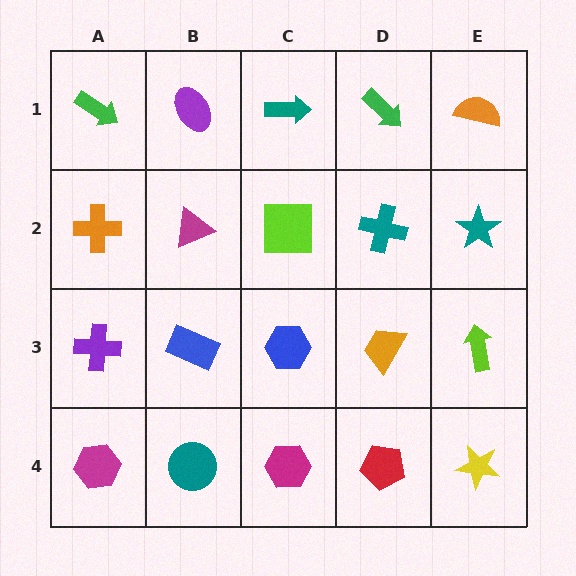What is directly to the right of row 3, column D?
A lime arrow.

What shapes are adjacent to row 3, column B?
A magenta triangle (row 2, column B), a teal circle (row 4, column B), a purple cross (row 3, column A), a blue hexagon (row 3, column C).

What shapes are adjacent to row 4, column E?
A lime arrow (row 3, column E), a red pentagon (row 4, column D).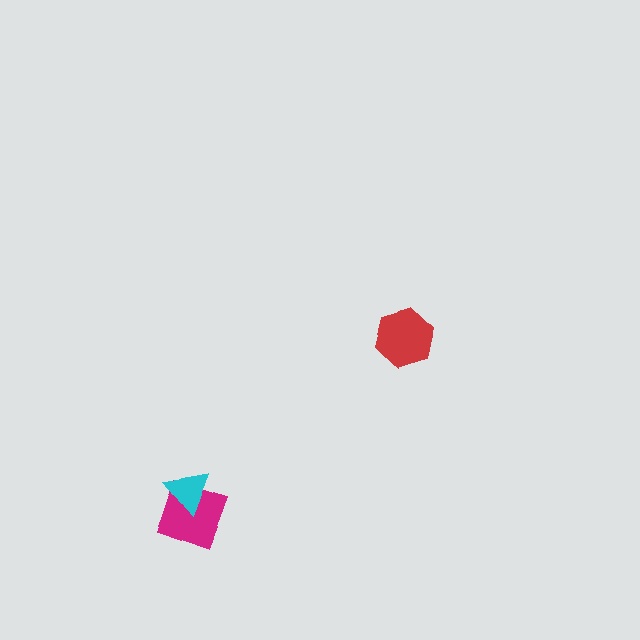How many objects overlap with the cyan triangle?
1 object overlaps with the cyan triangle.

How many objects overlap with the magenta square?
1 object overlaps with the magenta square.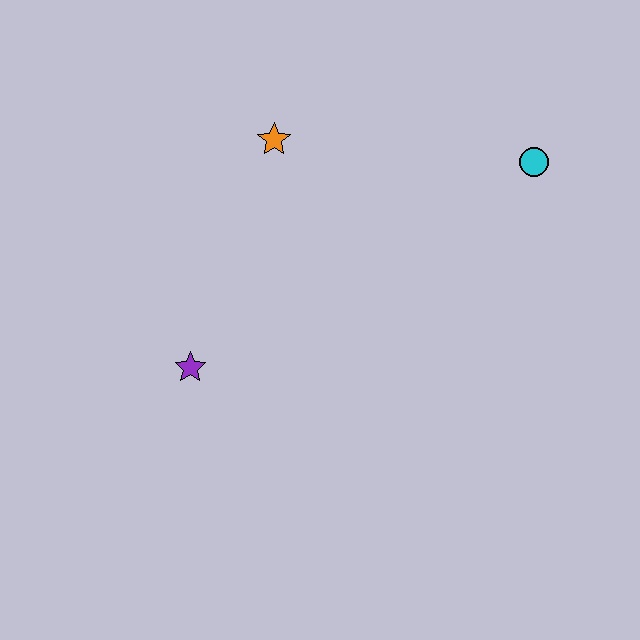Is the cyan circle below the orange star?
Yes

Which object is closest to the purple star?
The orange star is closest to the purple star.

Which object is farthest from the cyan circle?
The purple star is farthest from the cyan circle.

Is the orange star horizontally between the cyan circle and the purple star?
Yes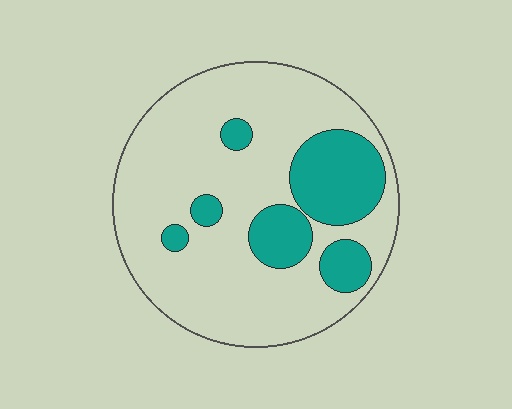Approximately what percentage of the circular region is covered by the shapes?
Approximately 25%.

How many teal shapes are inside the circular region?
6.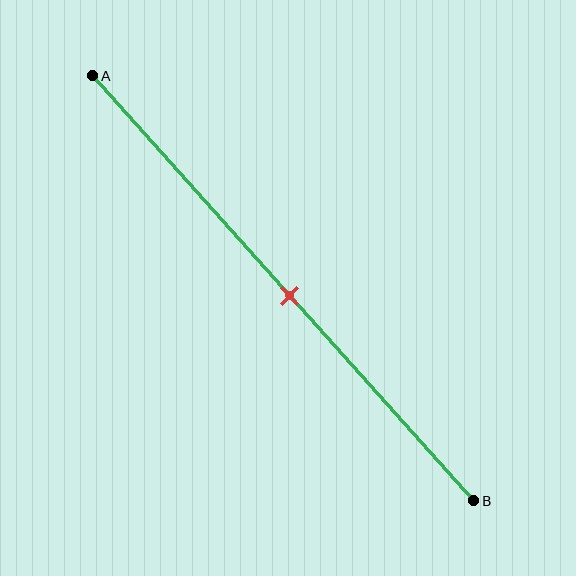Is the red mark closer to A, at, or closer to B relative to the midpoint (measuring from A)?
The red mark is approximately at the midpoint of segment AB.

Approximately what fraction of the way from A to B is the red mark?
The red mark is approximately 50% of the way from A to B.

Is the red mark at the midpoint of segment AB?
Yes, the mark is approximately at the midpoint.